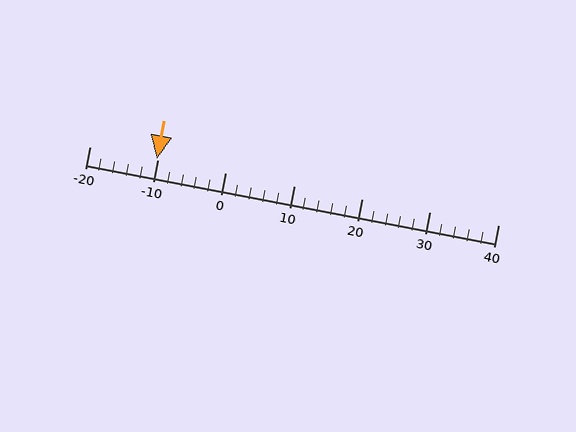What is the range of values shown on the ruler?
The ruler shows values from -20 to 40.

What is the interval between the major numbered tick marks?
The major tick marks are spaced 10 units apart.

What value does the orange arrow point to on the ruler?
The orange arrow points to approximately -10.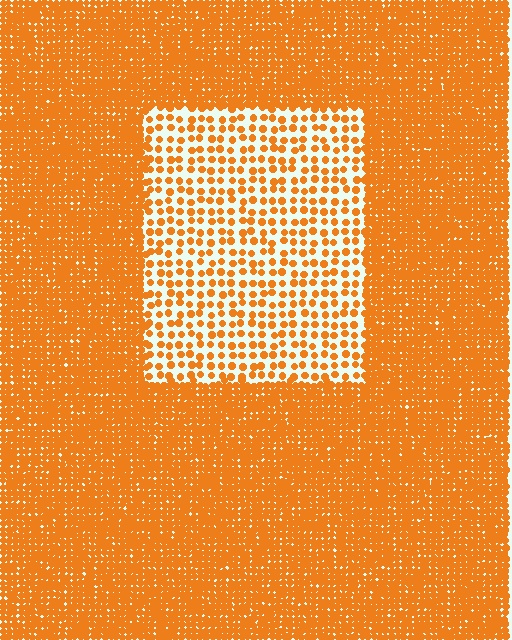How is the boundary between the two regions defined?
The boundary is defined by a change in element density (approximately 3.0x ratio). All elements are the same color, size, and shape.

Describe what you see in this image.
The image contains small orange elements arranged at two different densities. A rectangle-shaped region is visible where the elements are less densely packed than the surrounding area.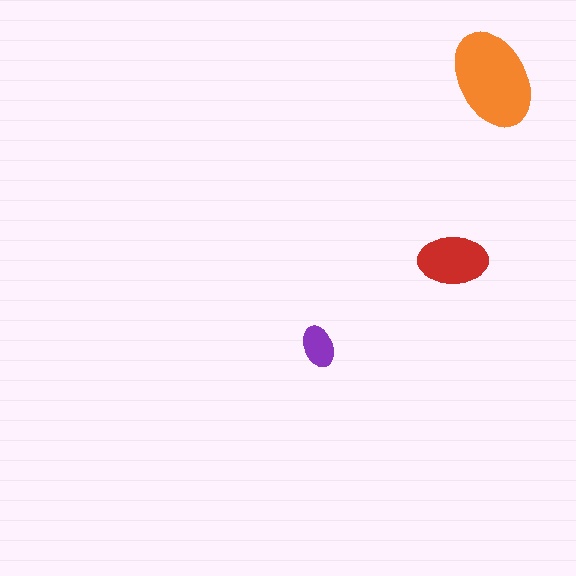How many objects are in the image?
There are 3 objects in the image.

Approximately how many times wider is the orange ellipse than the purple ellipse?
About 2.5 times wider.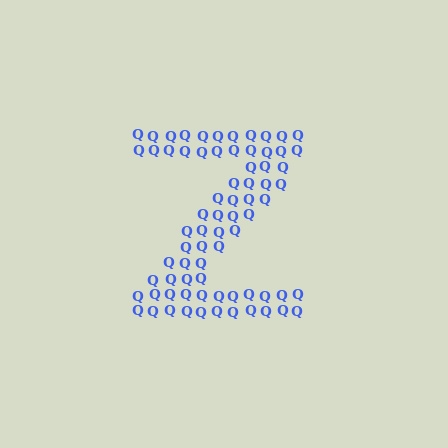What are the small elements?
The small elements are letter Q's.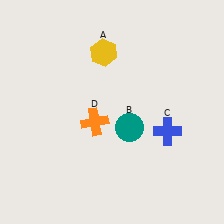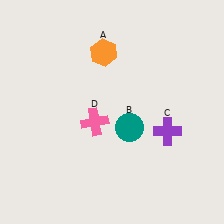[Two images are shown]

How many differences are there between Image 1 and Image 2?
There are 3 differences between the two images.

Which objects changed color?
A changed from yellow to orange. C changed from blue to purple. D changed from orange to pink.